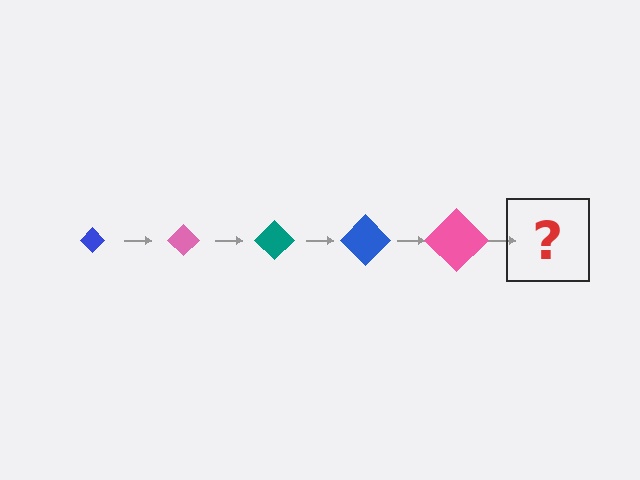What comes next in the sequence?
The next element should be a teal diamond, larger than the previous one.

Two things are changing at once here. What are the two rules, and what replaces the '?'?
The two rules are that the diamond grows larger each step and the color cycles through blue, pink, and teal. The '?' should be a teal diamond, larger than the previous one.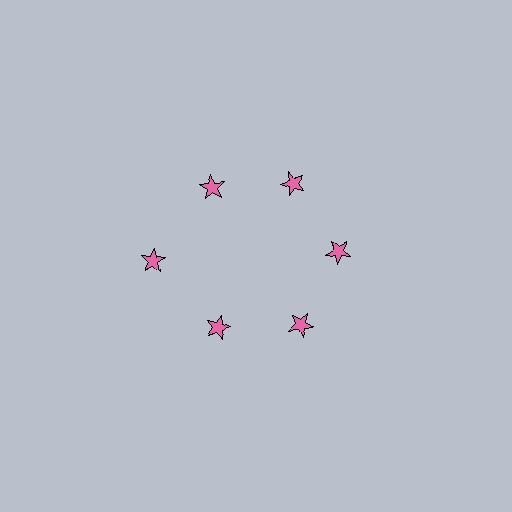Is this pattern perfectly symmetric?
No. The 6 pink stars are arranged in a ring, but one element near the 9 o'clock position is pushed outward from the center, breaking the 6-fold rotational symmetry.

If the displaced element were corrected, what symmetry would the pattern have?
It would have 6-fold rotational symmetry — the pattern would map onto itself every 60 degrees.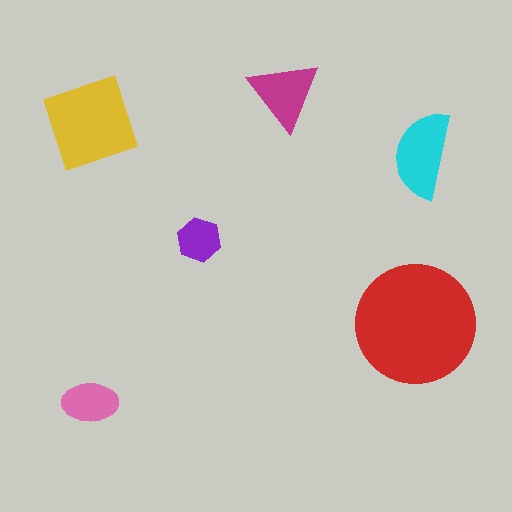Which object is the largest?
The red circle.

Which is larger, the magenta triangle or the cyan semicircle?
The cyan semicircle.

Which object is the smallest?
The purple hexagon.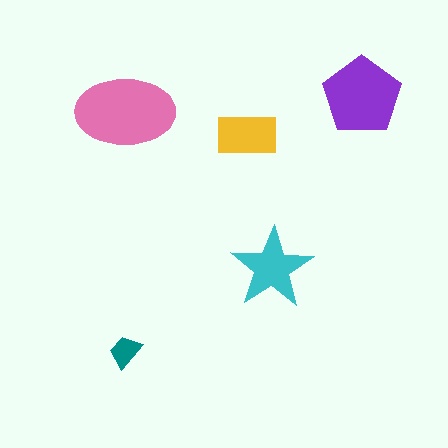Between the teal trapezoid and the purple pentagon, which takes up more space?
The purple pentagon.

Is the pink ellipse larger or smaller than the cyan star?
Larger.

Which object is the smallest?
The teal trapezoid.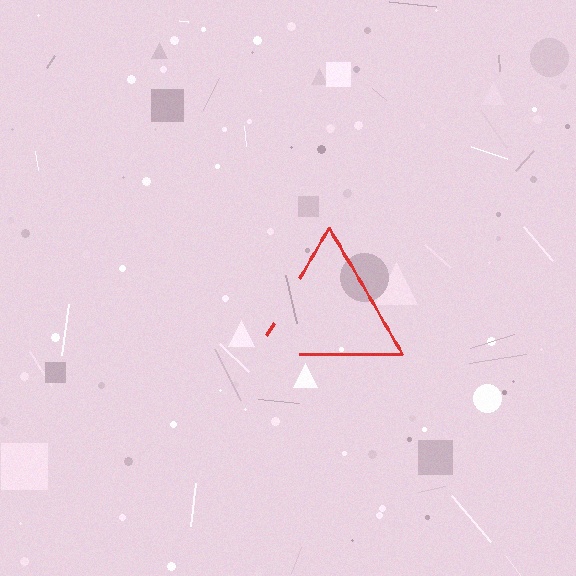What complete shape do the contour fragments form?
The contour fragments form a triangle.